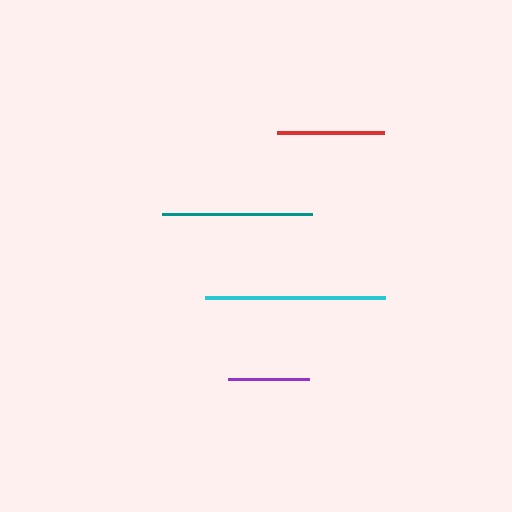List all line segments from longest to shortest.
From longest to shortest: cyan, teal, red, purple.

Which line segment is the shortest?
The purple line is the shortest at approximately 81 pixels.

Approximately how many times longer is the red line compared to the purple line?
The red line is approximately 1.3 times the length of the purple line.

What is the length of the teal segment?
The teal segment is approximately 150 pixels long.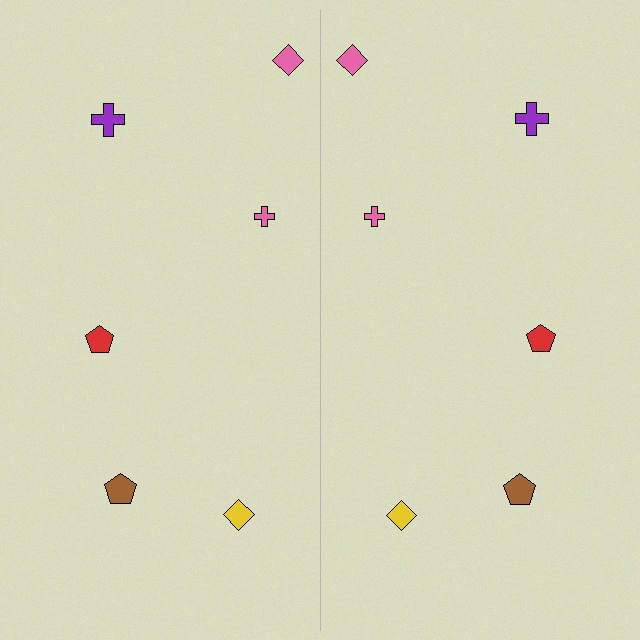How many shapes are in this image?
There are 12 shapes in this image.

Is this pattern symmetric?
Yes, this pattern has bilateral (reflection) symmetry.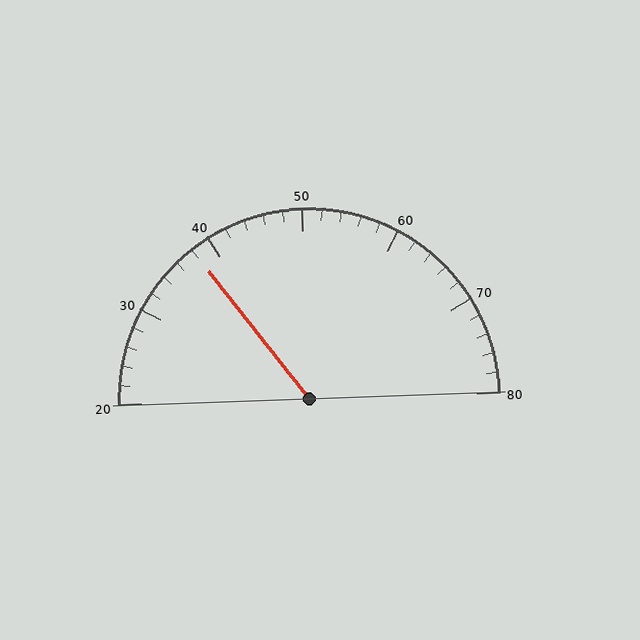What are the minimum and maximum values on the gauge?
The gauge ranges from 20 to 80.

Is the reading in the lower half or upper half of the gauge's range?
The reading is in the lower half of the range (20 to 80).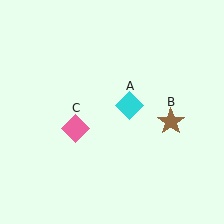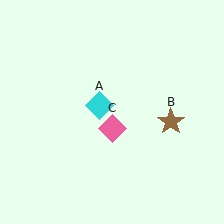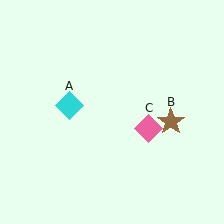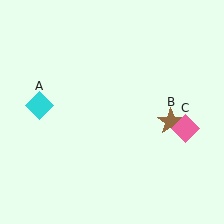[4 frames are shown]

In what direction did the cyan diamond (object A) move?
The cyan diamond (object A) moved left.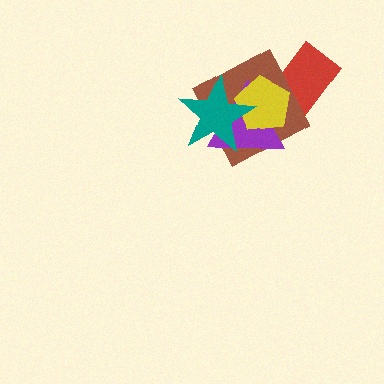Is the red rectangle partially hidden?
Yes, it is partially covered by another shape.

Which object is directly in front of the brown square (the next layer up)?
The purple triangle is directly in front of the brown square.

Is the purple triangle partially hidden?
Yes, it is partially covered by another shape.